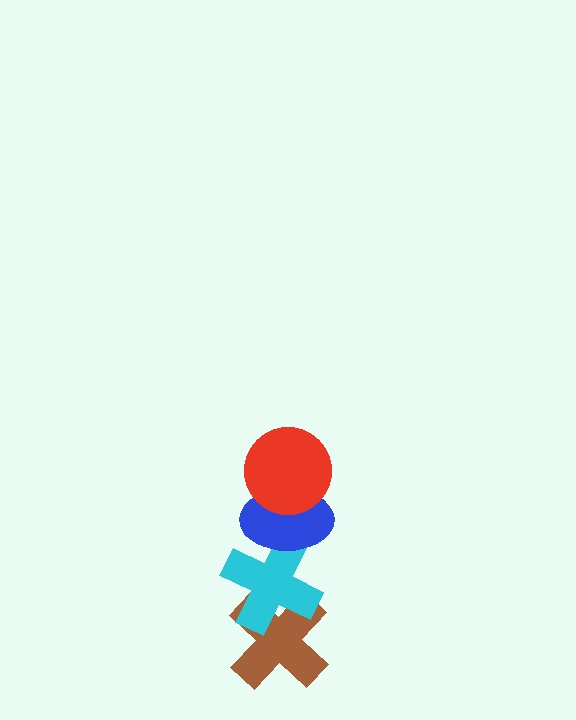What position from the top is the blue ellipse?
The blue ellipse is 2nd from the top.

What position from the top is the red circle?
The red circle is 1st from the top.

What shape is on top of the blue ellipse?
The red circle is on top of the blue ellipse.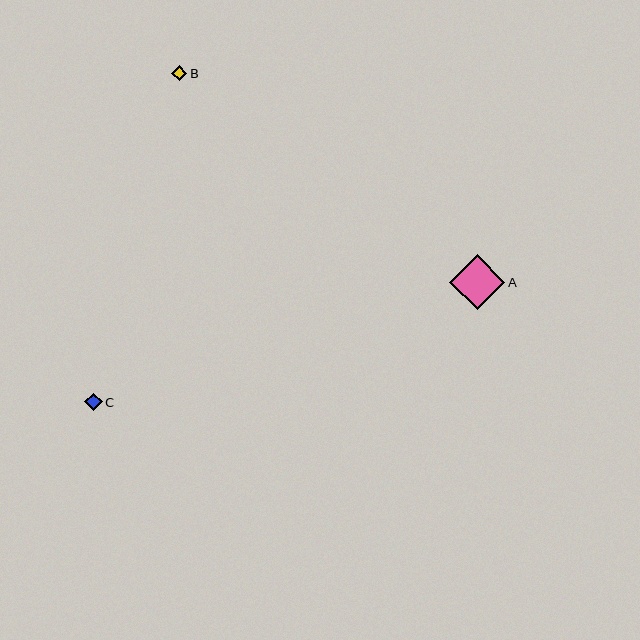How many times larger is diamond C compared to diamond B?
Diamond C is approximately 1.2 times the size of diamond B.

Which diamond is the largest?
Diamond A is the largest with a size of approximately 55 pixels.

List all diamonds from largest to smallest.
From largest to smallest: A, C, B.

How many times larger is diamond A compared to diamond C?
Diamond A is approximately 3.2 times the size of diamond C.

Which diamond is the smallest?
Diamond B is the smallest with a size of approximately 15 pixels.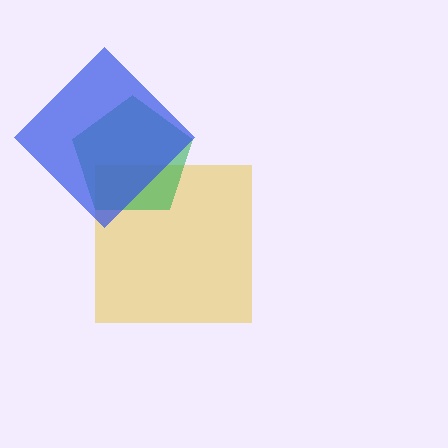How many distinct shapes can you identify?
There are 3 distinct shapes: a yellow square, a green pentagon, a blue diamond.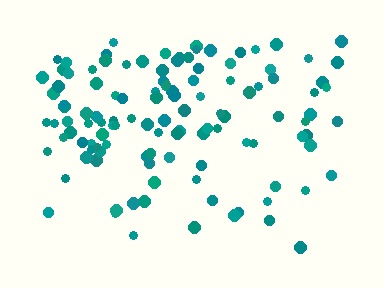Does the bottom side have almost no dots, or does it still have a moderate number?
Still a moderate number, just noticeably fewer than the top.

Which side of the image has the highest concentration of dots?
The top.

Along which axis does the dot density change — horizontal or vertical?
Vertical.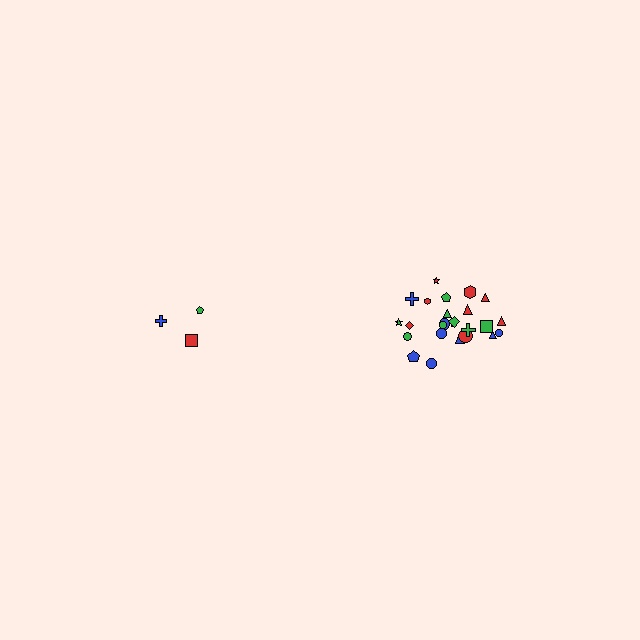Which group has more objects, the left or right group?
The right group.